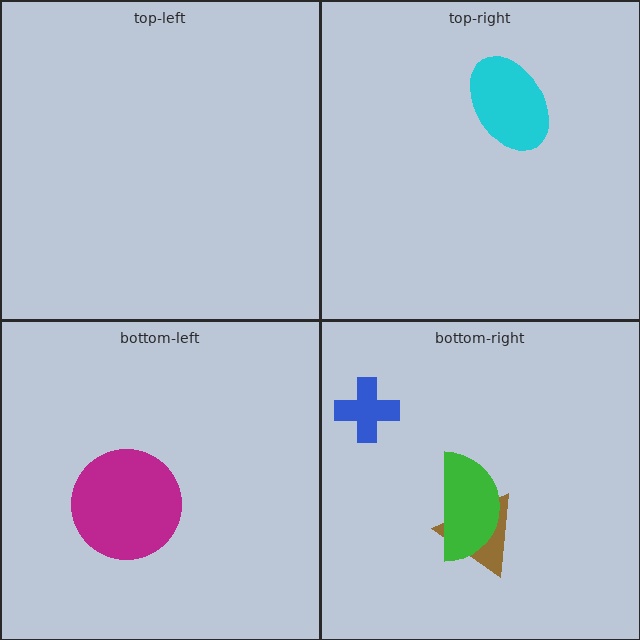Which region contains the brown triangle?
The bottom-right region.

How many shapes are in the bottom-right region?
3.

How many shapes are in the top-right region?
1.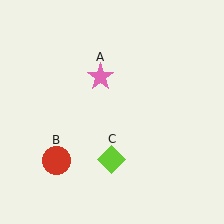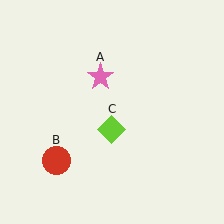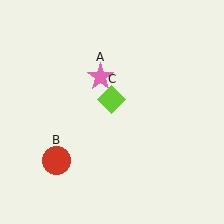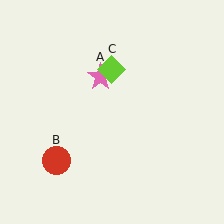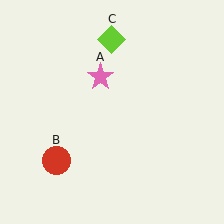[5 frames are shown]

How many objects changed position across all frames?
1 object changed position: lime diamond (object C).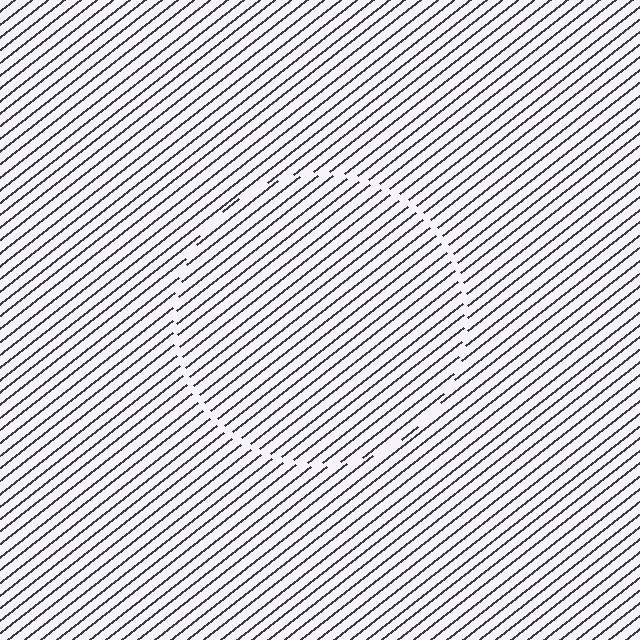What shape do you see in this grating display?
An illusory circle. The interior of the shape contains the same grating, shifted by half a period — the contour is defined by the phase discontinuity where line-ends from the inner and outer gratings abut.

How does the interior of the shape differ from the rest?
The interior of the shape contains the same grating, shifted by half a period — the contour is defined by the phase discontinuity where line-ends from the inner and outer gratings abut.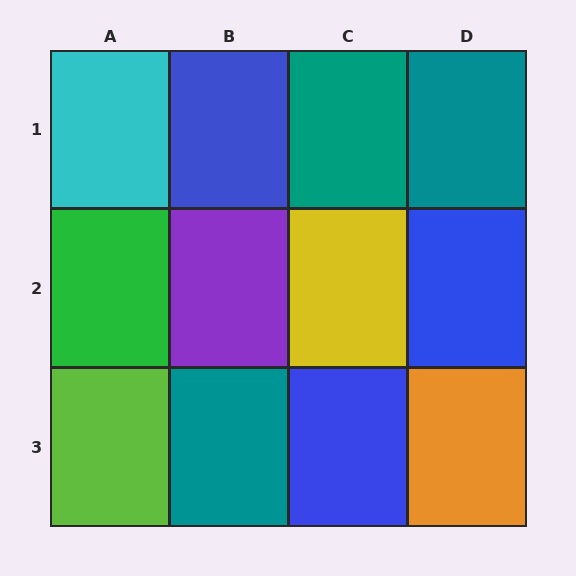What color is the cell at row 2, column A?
Green.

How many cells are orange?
1 cell is orange.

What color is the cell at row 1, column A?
Cyan.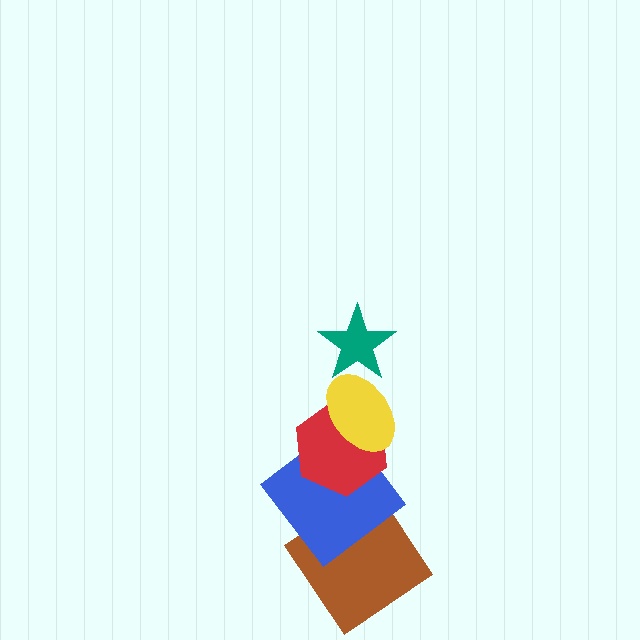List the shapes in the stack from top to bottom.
From top to bottom: the teal star, the yellow ellipse, the red hexagon, the blue diamond, the brown diamond.